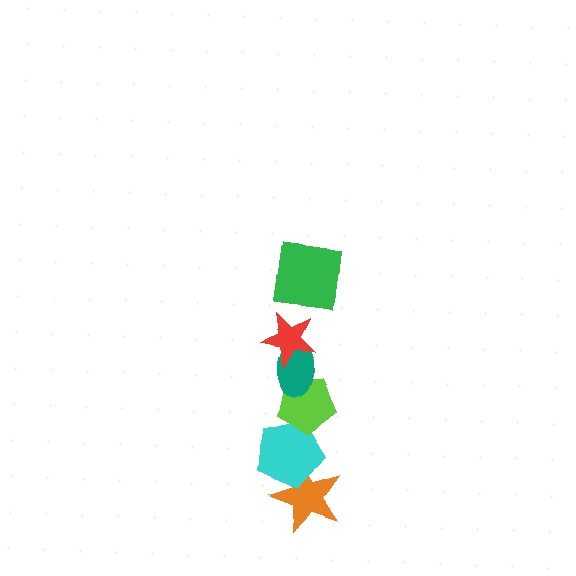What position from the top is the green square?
The green square is 1st from the top.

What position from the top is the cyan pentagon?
The cyan pentagon is 5th from the top.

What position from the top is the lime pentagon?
The lime pentagon is 4th from the top.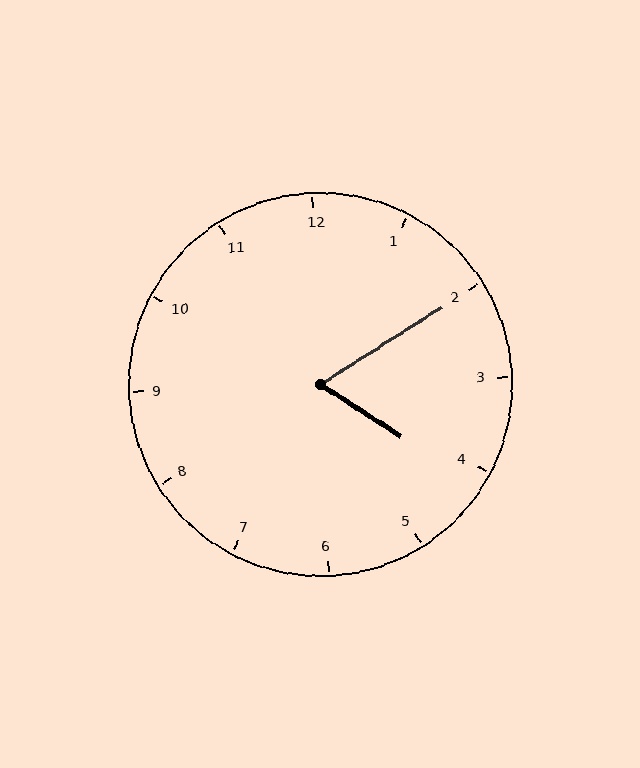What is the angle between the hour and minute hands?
Approximately 65 degrees.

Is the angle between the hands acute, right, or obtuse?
It is acute.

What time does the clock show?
4:10.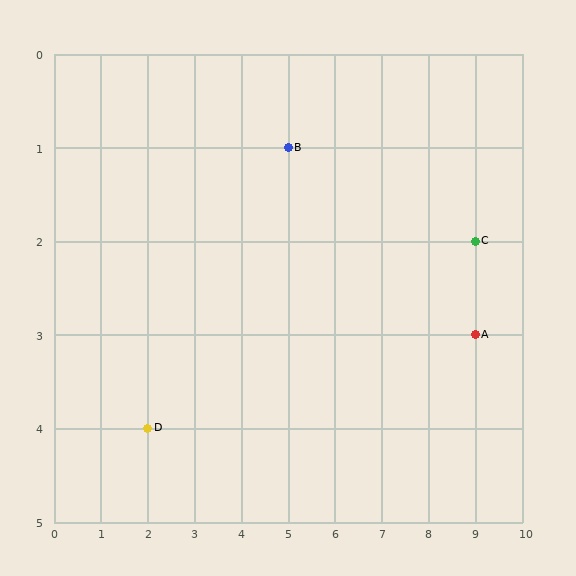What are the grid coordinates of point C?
Point C is at grid coordinates (9, 2).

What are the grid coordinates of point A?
Point A is at grid coordinates (9, 3).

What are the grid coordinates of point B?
Point B is at grid coordinates (5, 1).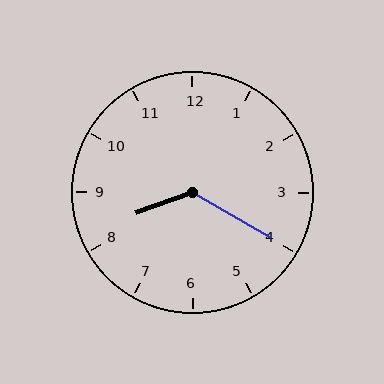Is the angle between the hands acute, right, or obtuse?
It is obtuse.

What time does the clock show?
8:20.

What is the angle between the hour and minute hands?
Approximately 130 degrees.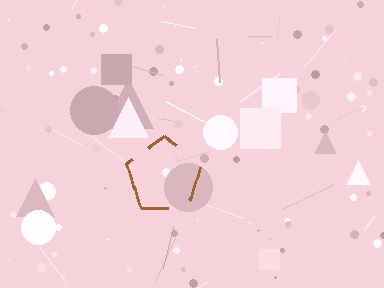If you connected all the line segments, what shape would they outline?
They would outline a pentagon.